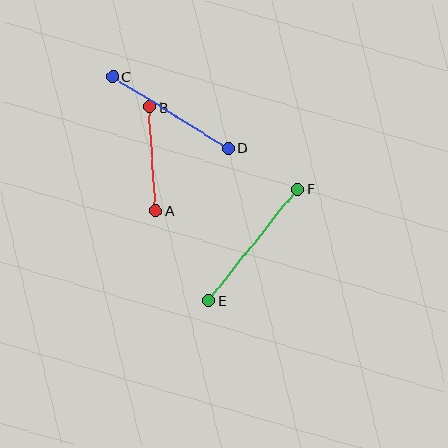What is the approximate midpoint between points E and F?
The midpoint is at approximately (253, 245) pixels.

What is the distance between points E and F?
The distance is approximately 142 pixels.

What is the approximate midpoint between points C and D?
The midpoint is at approximately (170, 112) pixels.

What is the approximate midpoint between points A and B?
The midpoint is at approximately (153, 159) pixels.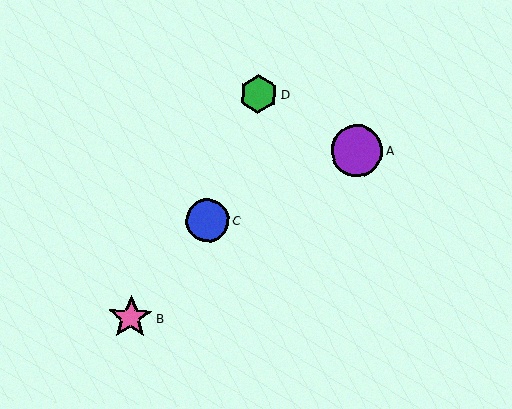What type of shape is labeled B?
Shape B is a pink star.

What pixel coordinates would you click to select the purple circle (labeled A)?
Click at (357, 151) to select the purple circle A.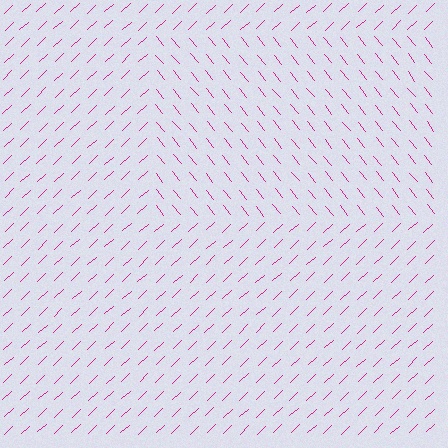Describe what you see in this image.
The image is filled with small magenta line segments. A rectangle region in the image has lines oriented differently from the surrounding lines, creating a visible texture boundary.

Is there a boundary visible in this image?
Yes, there is a texture boundary formed by a change in line orientation.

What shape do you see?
I see a rectangle.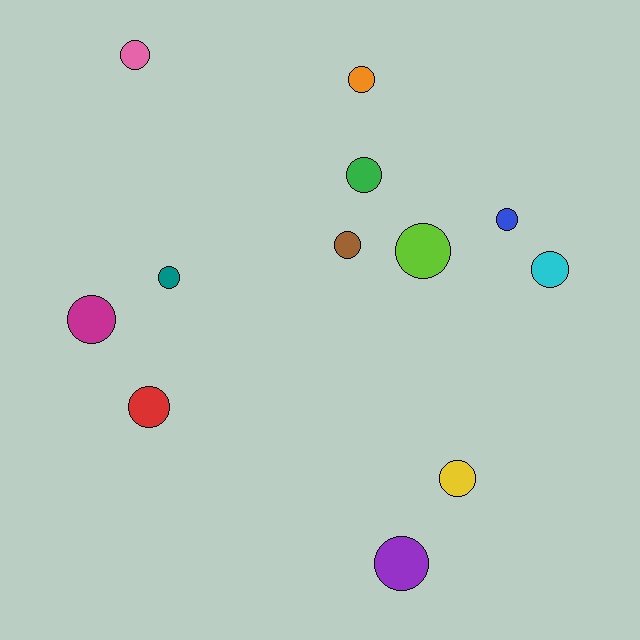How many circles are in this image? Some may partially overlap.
There are 12 circles.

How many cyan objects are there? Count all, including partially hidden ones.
There is 1 cyan object.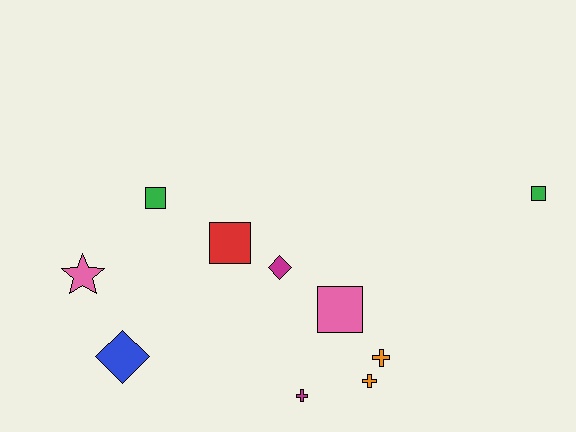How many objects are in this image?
There are 10 objects.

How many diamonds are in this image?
There are 2 diamonds.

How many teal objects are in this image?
There are no teal objects.